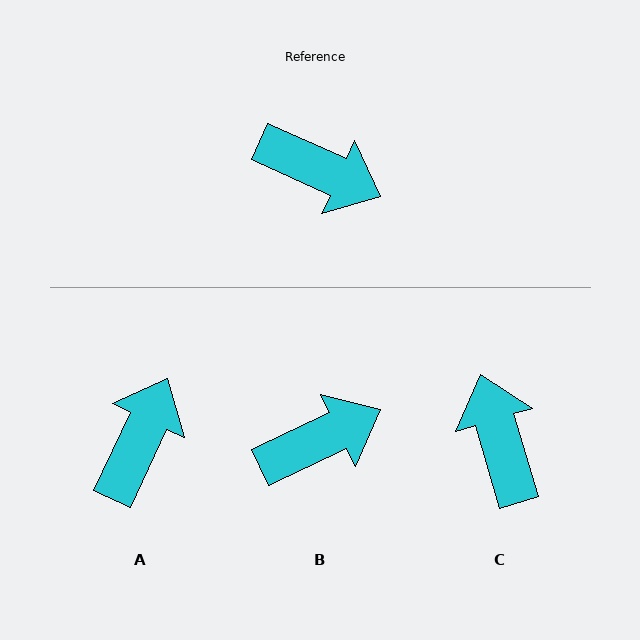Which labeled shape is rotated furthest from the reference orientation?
C, about 131 degrees away.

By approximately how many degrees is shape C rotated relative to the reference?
Approximately 131 degrees counter-clockwise.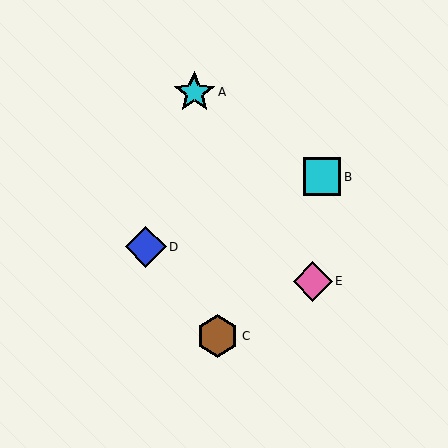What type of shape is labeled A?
Shape A is a cyan star.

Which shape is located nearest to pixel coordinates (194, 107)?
The cyan star (labeled A) at (194, 93) is nearest to that location.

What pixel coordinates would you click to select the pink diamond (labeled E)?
Click at (313, 281) to select the pink diamond E.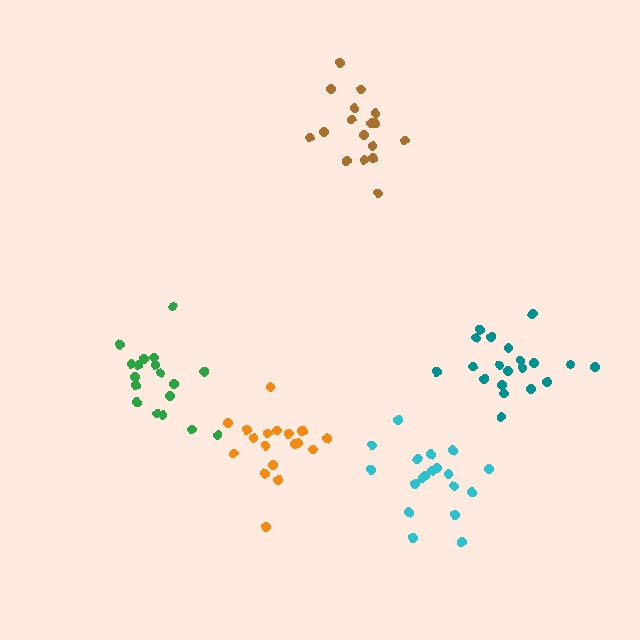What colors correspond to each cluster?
The clusters are colored: cyan, brown, green, orange, teal.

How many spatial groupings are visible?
There are 5 spatial groupings.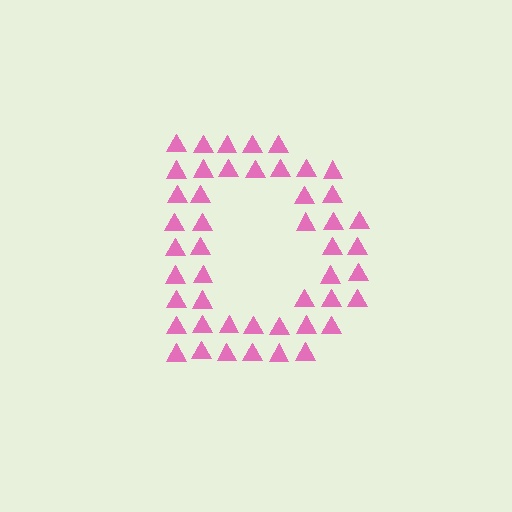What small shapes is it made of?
It is made of small triangles.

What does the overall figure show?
The overall figure shows the letter D.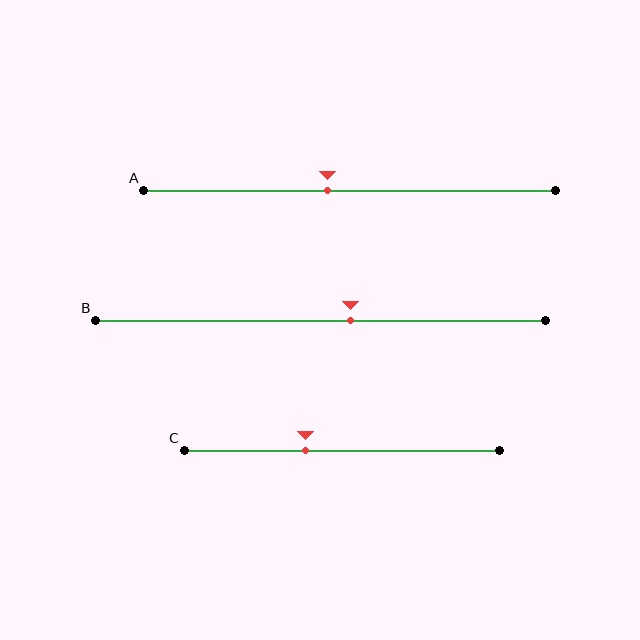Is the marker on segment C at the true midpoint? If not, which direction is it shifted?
No, the marker on segment C is shifted to the left by about 11% of the segment length.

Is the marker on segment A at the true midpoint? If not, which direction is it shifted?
No, the marker on segment A is shifted to the left by about 5% of the segment length.